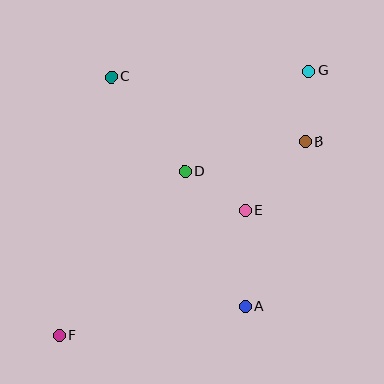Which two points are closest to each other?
Points B and G are closest to each other.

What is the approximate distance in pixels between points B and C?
The distance between B and C is approximately 205 pixels.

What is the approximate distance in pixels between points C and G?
The distance between C and G is approximately 198 pixels.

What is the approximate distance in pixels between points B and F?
The distance between B and F is approximately 313 pixels.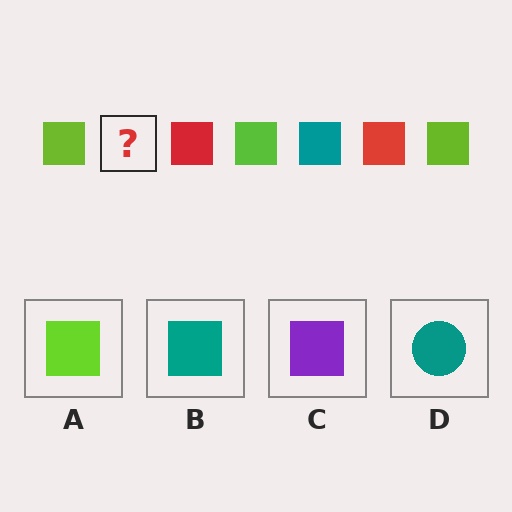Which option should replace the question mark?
Option B.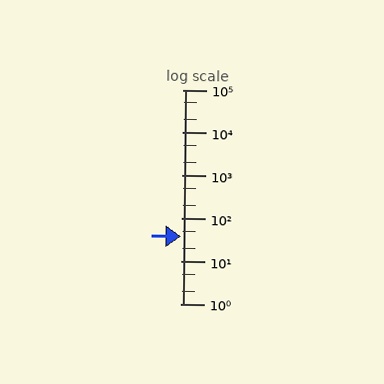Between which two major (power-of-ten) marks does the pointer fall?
The pointer is between 10 and 100.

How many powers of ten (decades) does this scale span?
The scale spans 5 decades, from 1 to 100000.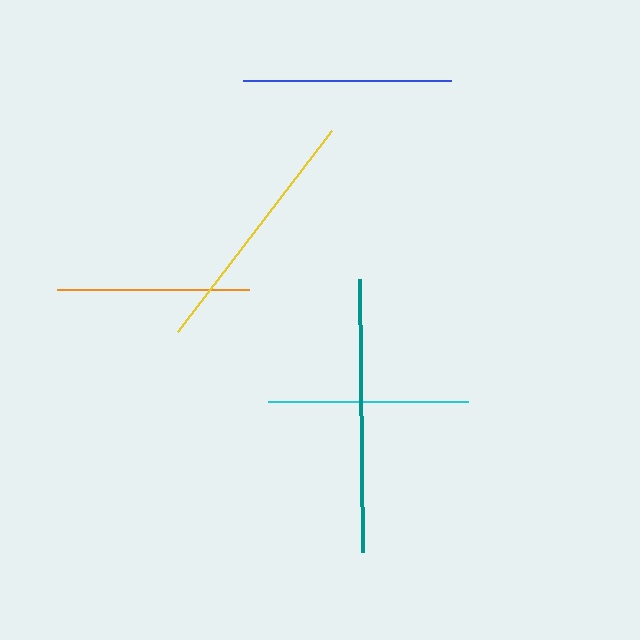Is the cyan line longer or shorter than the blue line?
The blue line is longer than the cyan line.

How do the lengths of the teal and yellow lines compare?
The teal and yellow lines are approximately the same length.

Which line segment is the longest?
The teal line is the longest at approximately 273 pixels.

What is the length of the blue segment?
The blue segment is approximately 207 pixels long.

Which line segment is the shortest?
The orange line is the shortest at approximately 192 pixels.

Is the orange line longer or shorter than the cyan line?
The cyan line is longer than the orange line.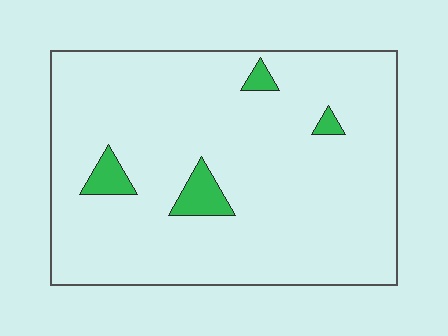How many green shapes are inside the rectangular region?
4.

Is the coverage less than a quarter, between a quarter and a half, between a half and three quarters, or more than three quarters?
Less than a quarter.